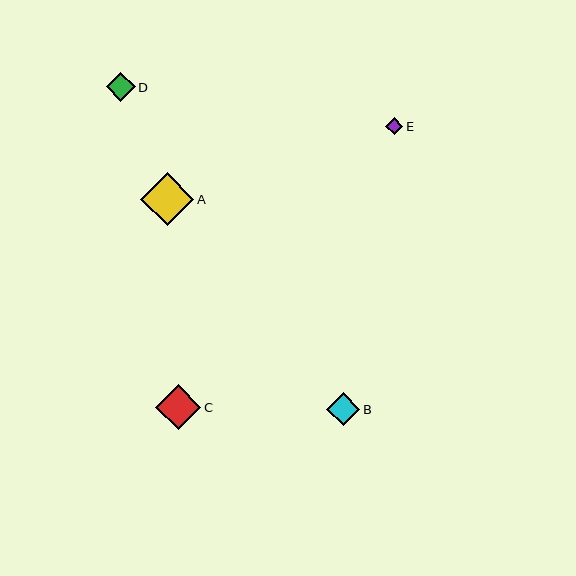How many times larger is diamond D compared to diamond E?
Diamond D is approximately 1.7 times the size of diamond E.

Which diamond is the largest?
Diamond A is the largest with a size of approximately 53 pixels.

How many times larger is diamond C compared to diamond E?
Diamond C is approximately 2.7 times the size of diamond E.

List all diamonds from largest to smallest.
From largest to smallest: A, C, B, D, E.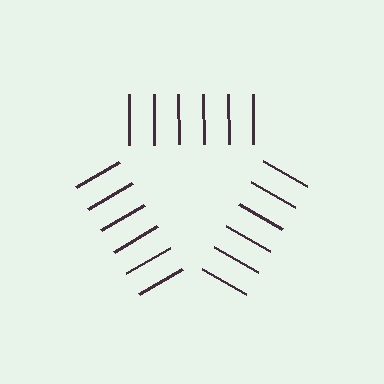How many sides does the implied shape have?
3 sides — the line-ends trace a triangle.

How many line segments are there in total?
18 — 6 along each of the 3 edges.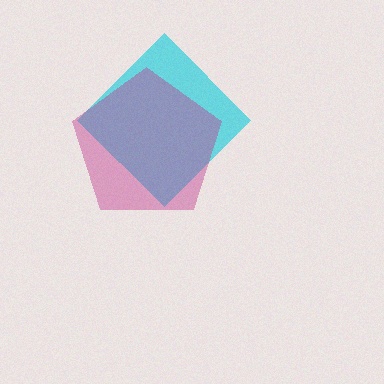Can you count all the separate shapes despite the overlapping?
Yes, there are 2 separate shapes.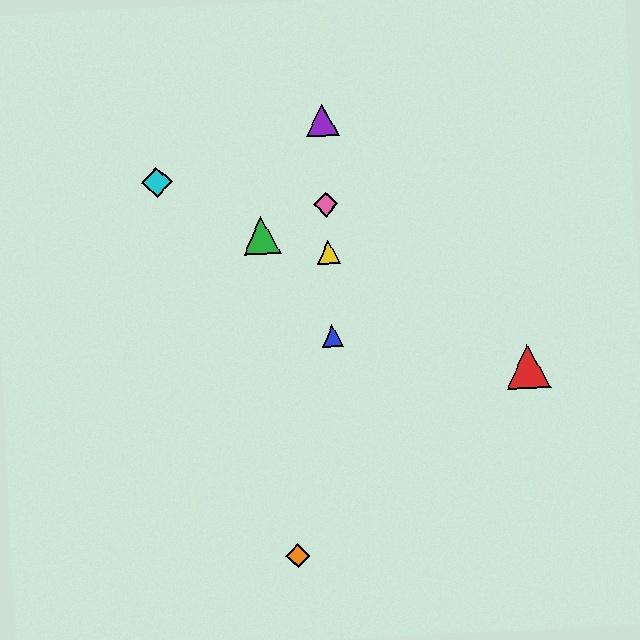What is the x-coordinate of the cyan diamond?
The cyan diamond is at x≈157.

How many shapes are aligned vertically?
4 shapes (the blue triangle, the yellow triangle, the purple triangle, the pink diamond) are aligned vertically.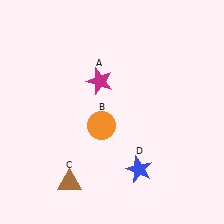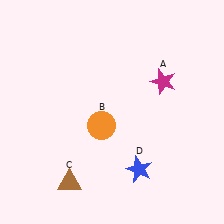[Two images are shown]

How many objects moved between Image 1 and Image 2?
1 object moved between the two images.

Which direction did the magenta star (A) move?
The magenta star (A) moved right.